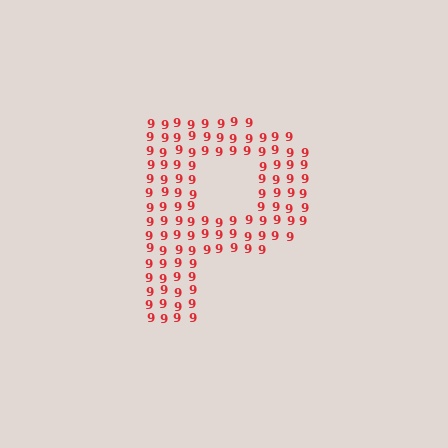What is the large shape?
The large shape is the letter P.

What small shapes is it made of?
It is made of small digit 9's.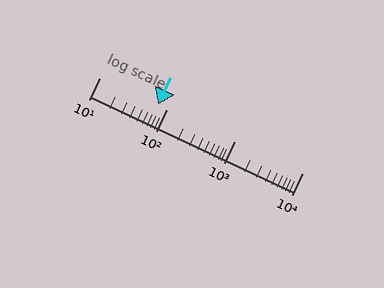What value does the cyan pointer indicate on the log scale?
The pointer indicates approximately 72.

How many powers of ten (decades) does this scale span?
The scale spans 3 decades, from 10 to 10000.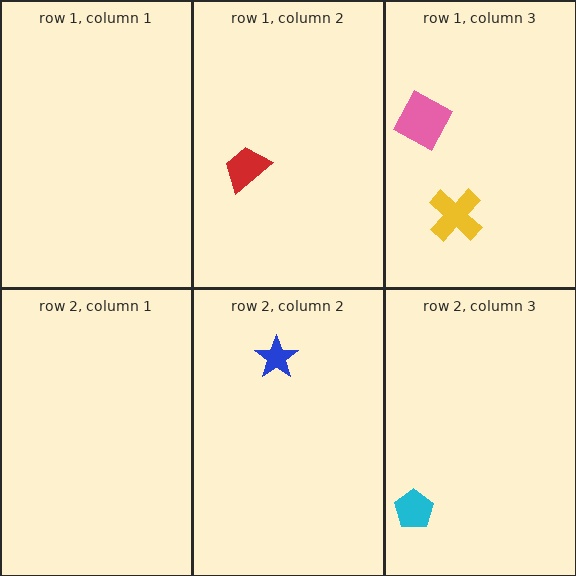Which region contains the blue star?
The row 2, column 2 region.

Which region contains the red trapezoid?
The row 1, column 2 region.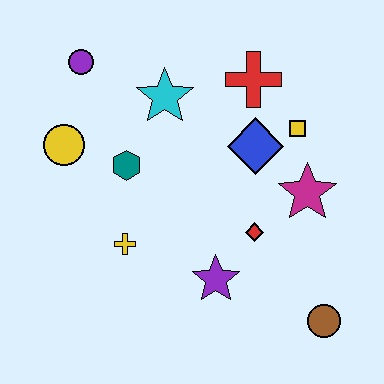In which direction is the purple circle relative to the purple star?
The purple circle is above the purple star.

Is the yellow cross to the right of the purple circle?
Yes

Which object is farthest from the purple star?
The purple circle is farthest from the purple star.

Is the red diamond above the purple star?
Yes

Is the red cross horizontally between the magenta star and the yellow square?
No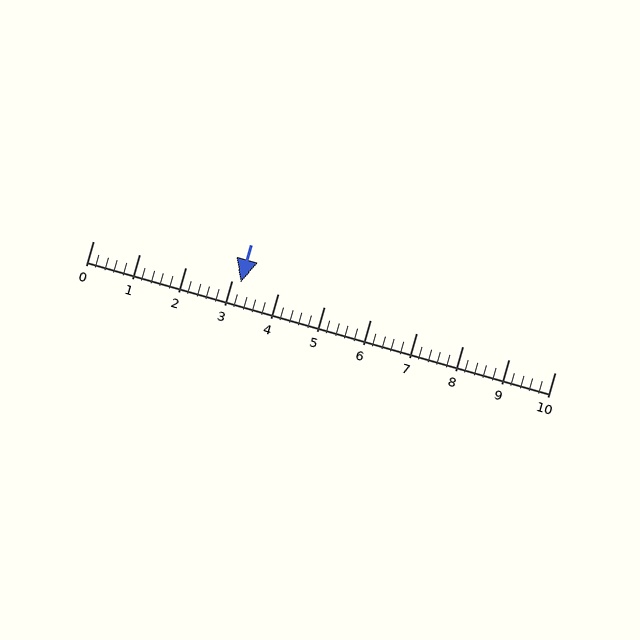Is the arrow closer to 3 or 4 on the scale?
The arrow is closer to 3.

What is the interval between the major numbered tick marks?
The major tick marks are spaced 1 units apart.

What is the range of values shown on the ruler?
The ruler shows values from 0 to 10.